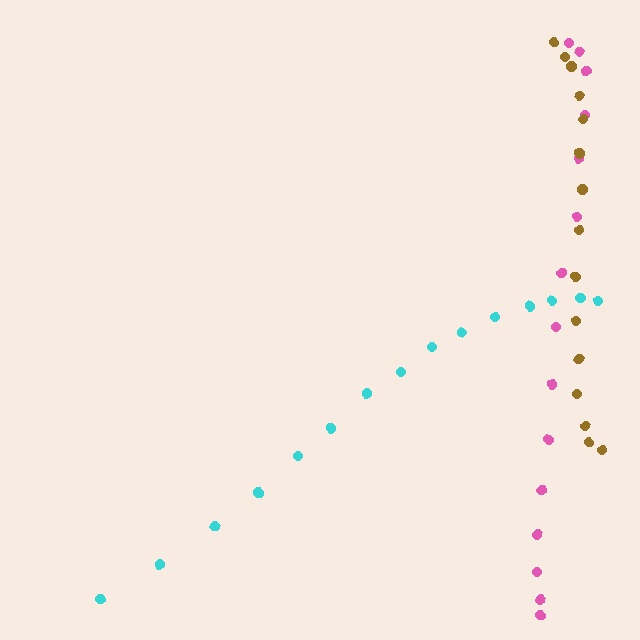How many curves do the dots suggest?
There are 3 distinct paths.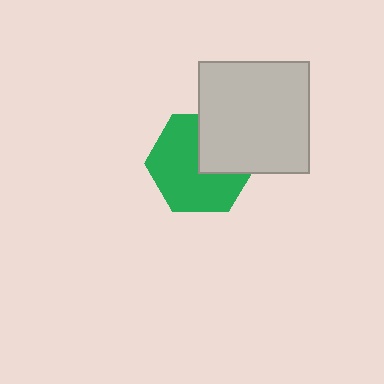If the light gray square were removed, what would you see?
You would see the complete green hexagon.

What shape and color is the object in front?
The object in front is a light gray square.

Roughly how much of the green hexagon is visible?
Most of it is visible (roughly 66%).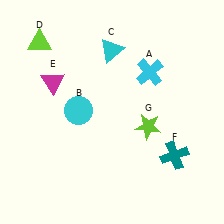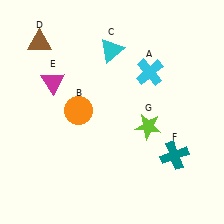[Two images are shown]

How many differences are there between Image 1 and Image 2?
There are 2 differences between the two images.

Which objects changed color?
B changed from cyan to orange. D changed from lime to brown.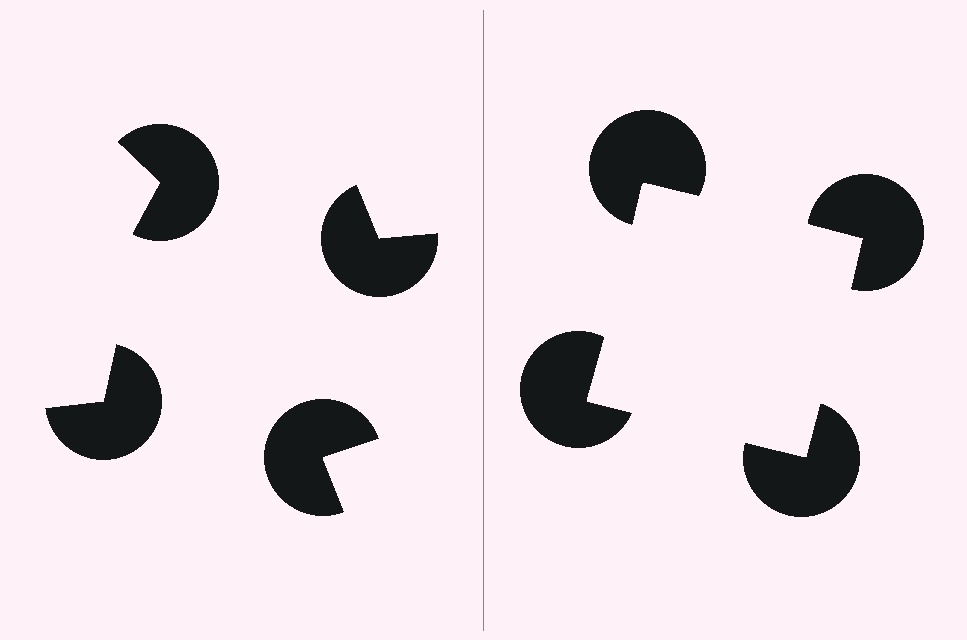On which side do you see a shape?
An illusory square appears on the right side. On the left side the wedge cuts are rotated, so no coherent shape forms.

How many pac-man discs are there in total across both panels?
8 — 4 on each side.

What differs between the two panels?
The pac-man discs are positioned identically on both sides; only the wedge orientations differ. On the right they align to a square; on the left they are misaligned.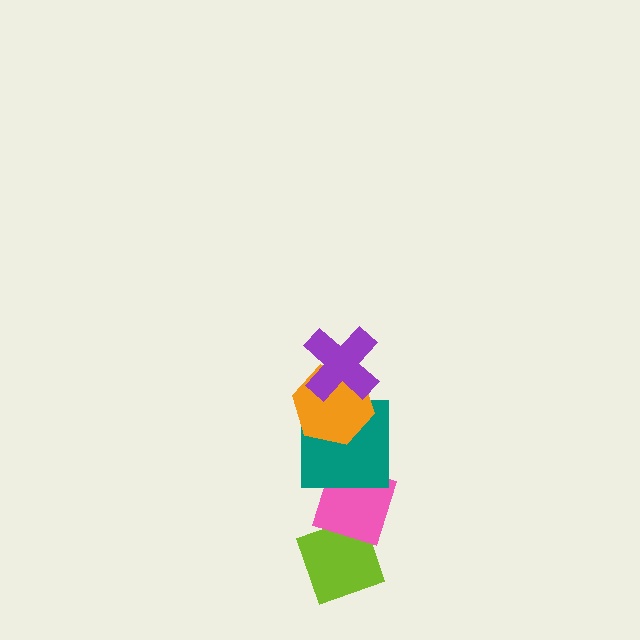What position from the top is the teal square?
The teal square is 3rd from the top.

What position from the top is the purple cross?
The purple cross is 1st from the top.